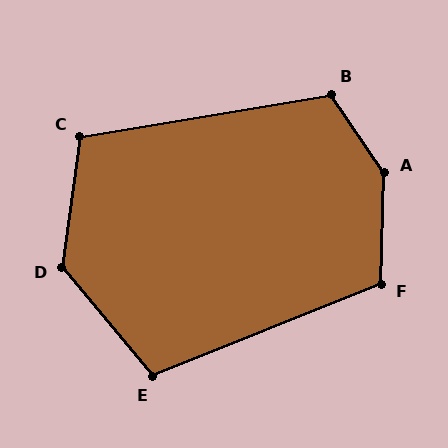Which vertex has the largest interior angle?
A, at approximately 144 degrees.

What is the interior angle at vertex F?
Approximately 114 degrees (obtuse).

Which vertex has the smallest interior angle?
C, at approximately 108 degrees.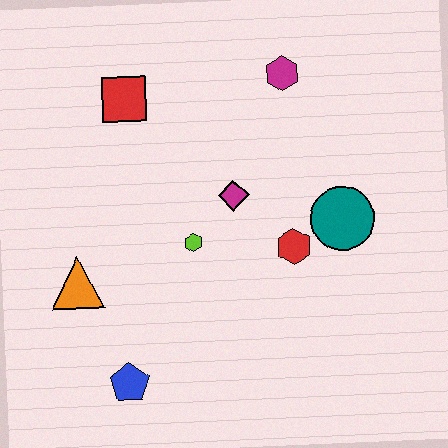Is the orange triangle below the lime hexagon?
Yes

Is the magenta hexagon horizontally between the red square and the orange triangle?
No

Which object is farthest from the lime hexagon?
The magenta hexagon is farthest from the lime hexagon.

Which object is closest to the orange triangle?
The blue pentagon is closest to the orange triangle.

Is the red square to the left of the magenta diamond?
Yes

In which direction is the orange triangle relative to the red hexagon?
The orange triangle is to the left of the red hexagon.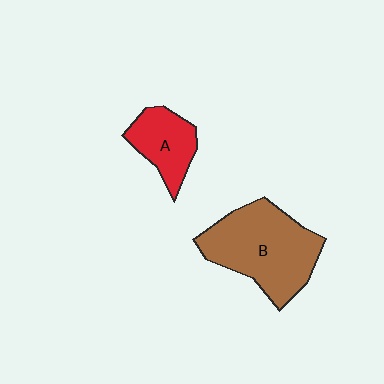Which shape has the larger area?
Shape B (brown).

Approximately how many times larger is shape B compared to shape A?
Approximately 2.1 times.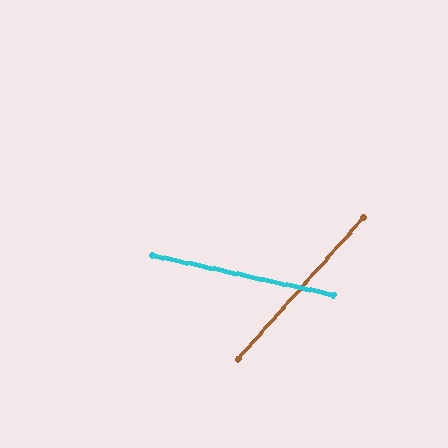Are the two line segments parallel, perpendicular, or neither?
Neither parallel nor perpendicular — they differ by about 61°.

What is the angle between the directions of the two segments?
Approximately 61 degrees.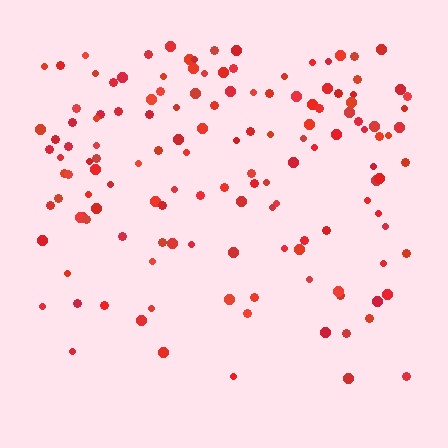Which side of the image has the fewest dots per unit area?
The bottom.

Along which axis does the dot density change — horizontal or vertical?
Vertical.